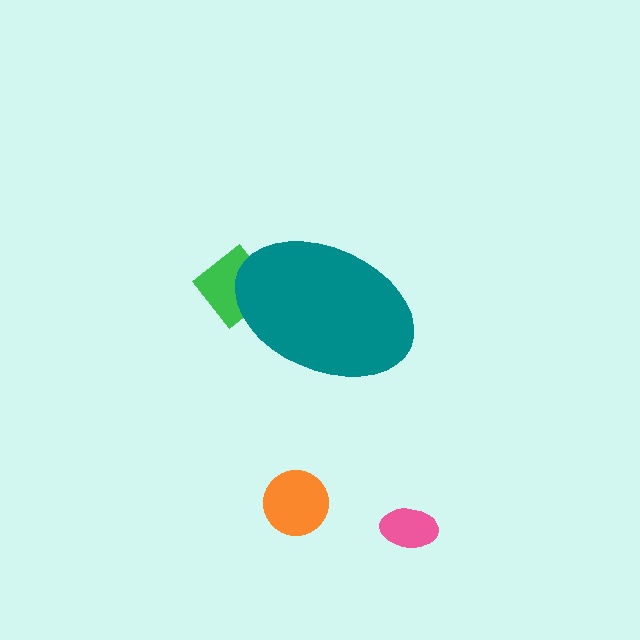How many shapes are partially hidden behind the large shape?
1 shape is partially hidden.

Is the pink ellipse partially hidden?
No, the pink ellipse is fully visible.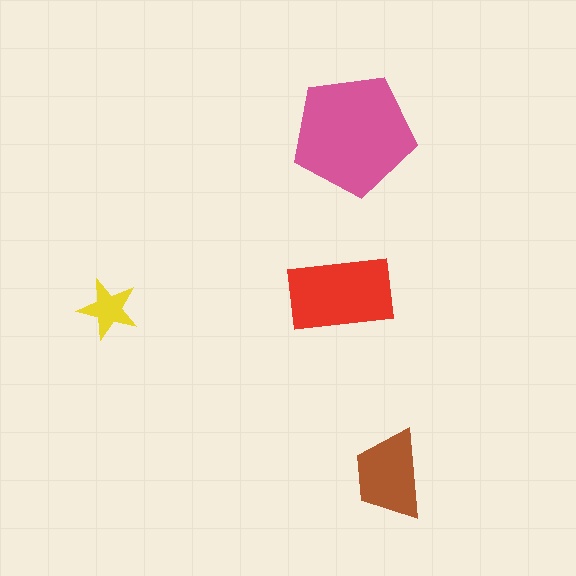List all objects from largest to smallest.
The pink pentagon, the red rectangle, the brown trapezoid, the yellow star.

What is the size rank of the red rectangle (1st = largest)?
2nd.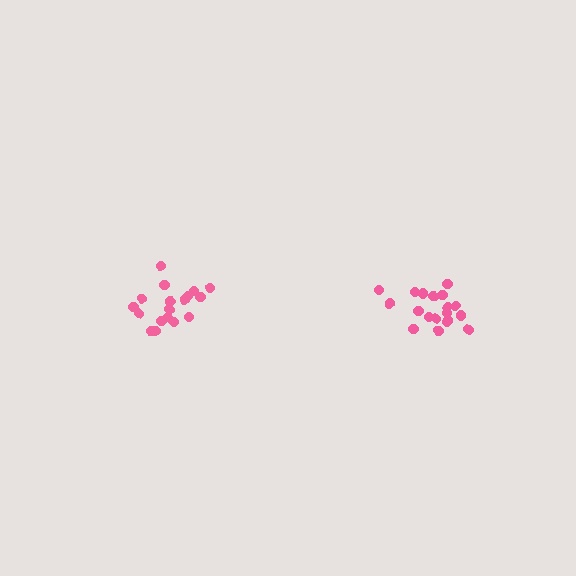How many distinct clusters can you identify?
There are 2 distinct clusters.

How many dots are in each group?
Group 1: 18 dots, Group 2: 20 dots (38 total).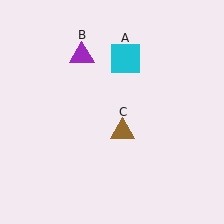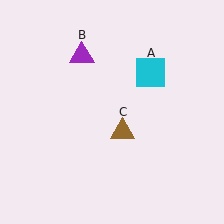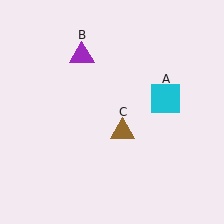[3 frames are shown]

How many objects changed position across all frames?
1 object changed position: cyan square (object A).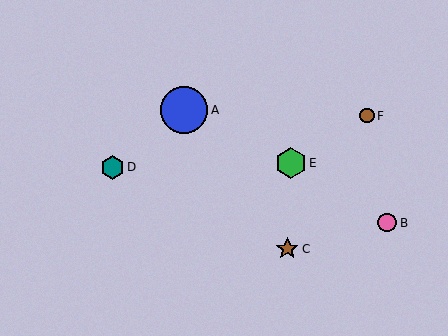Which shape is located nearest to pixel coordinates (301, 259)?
The brown star (labeled C) at (287, 249) is nearest to that location.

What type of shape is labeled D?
Shape D is a teal hexagon.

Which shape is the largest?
The blue circle (labeled A) is the largest.